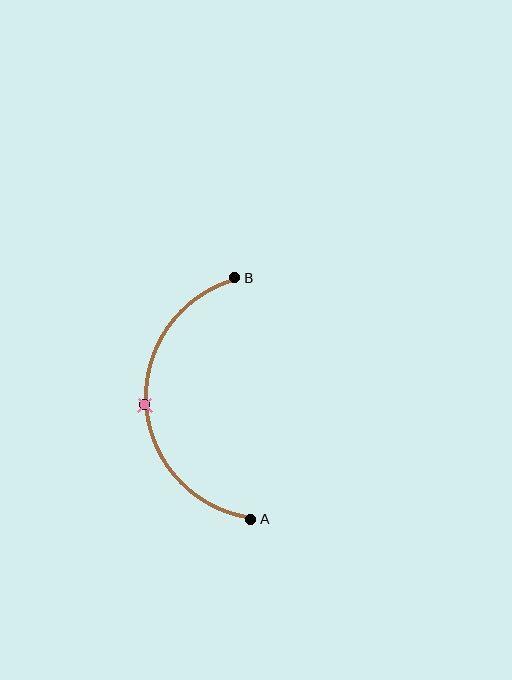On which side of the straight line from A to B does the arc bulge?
The arc bulges to the left of the straight line connecting A and B.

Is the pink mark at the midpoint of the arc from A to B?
Yes. The pink mark lies on the arc at equal arc-length from both A and B — it is the arc midpoint.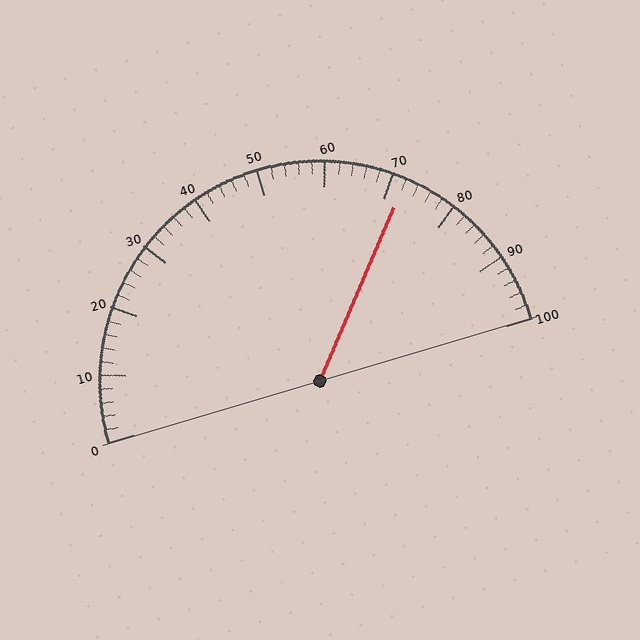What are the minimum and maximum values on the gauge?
The gauge ranges from 0 to 100.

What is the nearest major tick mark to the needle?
The nearest major tick mark is 70.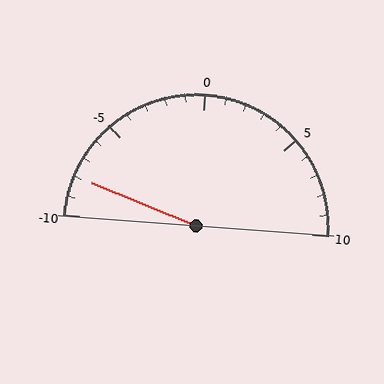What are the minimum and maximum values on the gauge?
The gauge ranges from -10 to 10.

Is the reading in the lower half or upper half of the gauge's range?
The reading is in the lower half of the range (-10 to 10).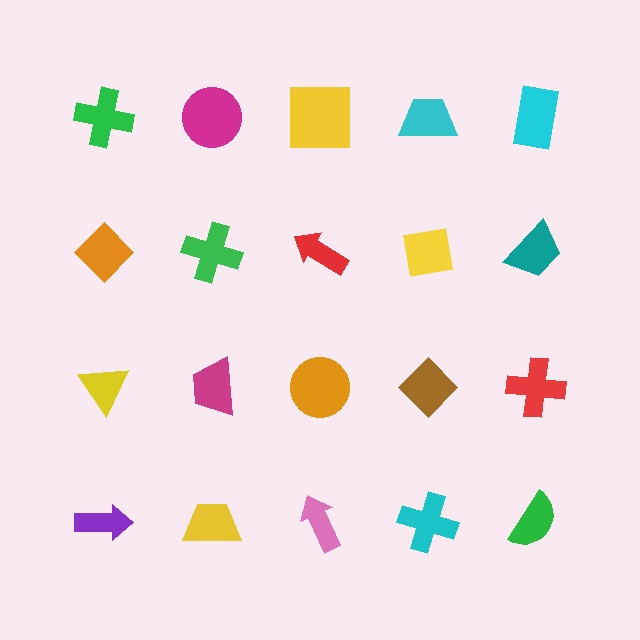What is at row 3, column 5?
A red cross.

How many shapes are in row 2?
5 shapes.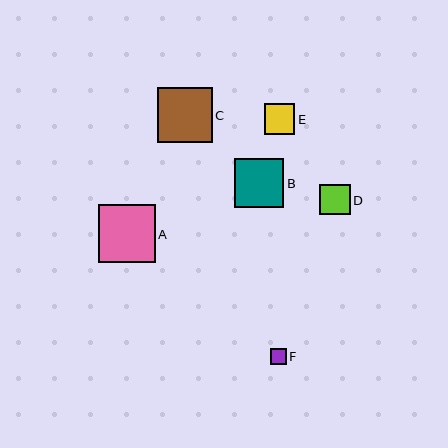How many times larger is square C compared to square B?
Square C is approximately 1.1 times the size of square B.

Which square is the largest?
Square A is the largest with a size of approximately 57 pixels.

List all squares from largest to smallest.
From largest to smallest: A, C, B, D, E, F.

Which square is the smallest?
Square F is the smallest with a size of approximately 16 pixels.